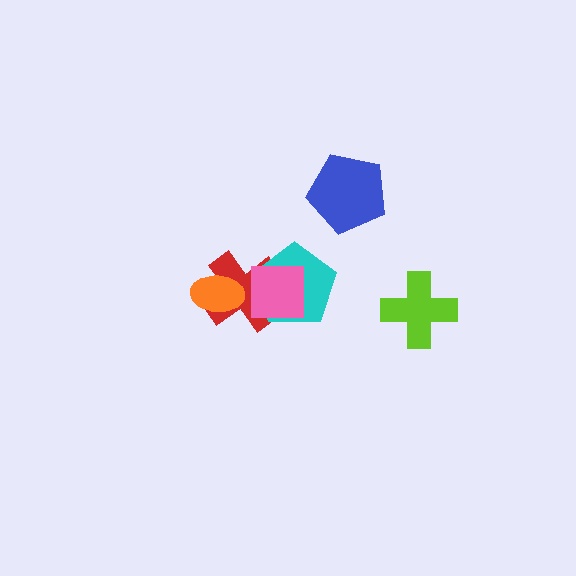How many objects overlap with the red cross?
3 objects overlap with the red cross.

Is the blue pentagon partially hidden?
No, no other shape covers it.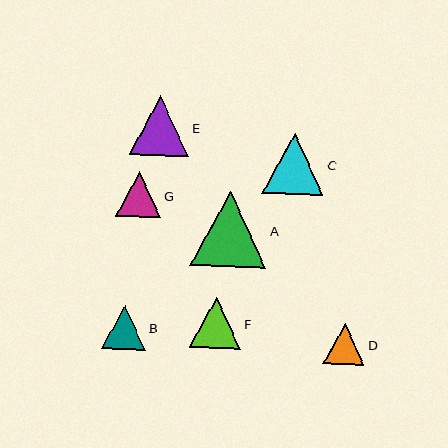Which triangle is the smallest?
Triangle D is the smallest with a size of approximately 41 pixels.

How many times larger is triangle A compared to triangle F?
Triangle A is approximately 1.5 times the size of triangle F.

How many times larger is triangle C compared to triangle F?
Triangle C is approximately 1.2 times the size of triangle F.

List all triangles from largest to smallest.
From largest to smallest: A, C, E, F, G, B, D.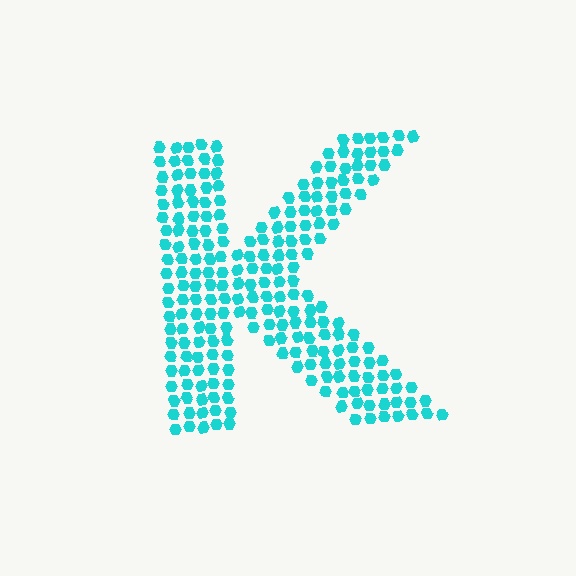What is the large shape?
The large shape is the letter K.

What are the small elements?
The small elements are hexagons.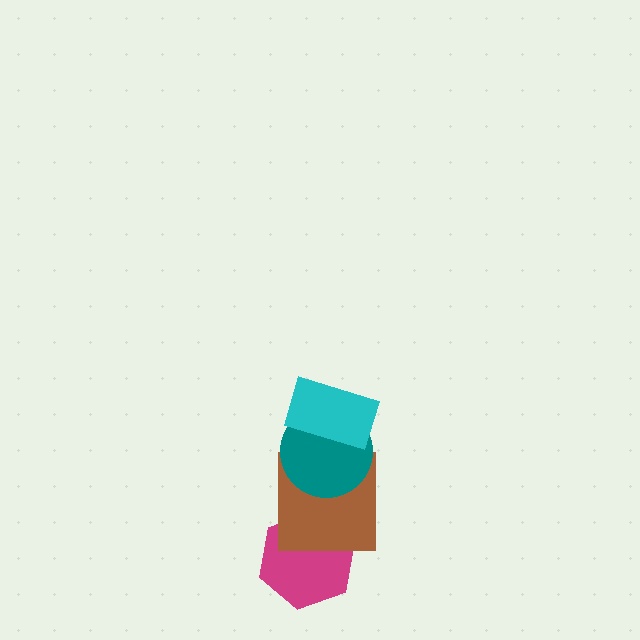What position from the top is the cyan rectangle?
The cyan rectangle is 1st from the top.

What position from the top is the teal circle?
The teal circle is 2nd from the top.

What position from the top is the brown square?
The brown square is 3rd from the top.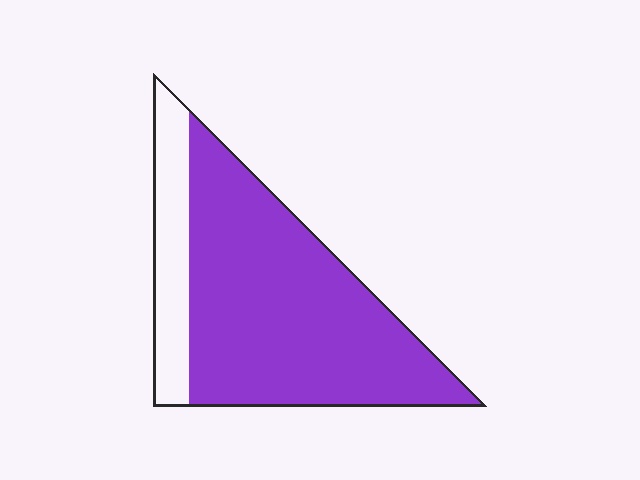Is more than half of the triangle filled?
Yes.